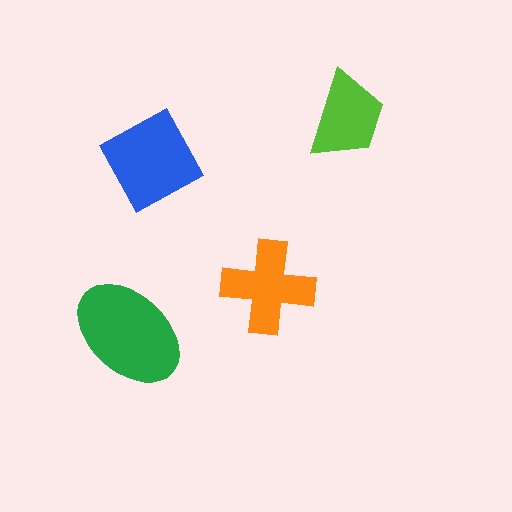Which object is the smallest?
The lime trapezoid.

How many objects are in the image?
There are 4 objects in the image.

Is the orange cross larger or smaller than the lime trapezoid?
Larger.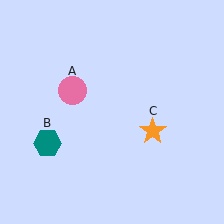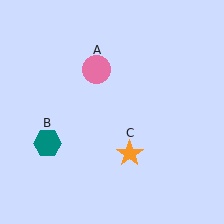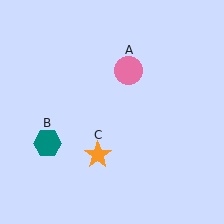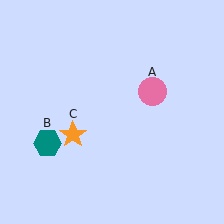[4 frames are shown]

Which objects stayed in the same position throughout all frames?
Teal hexagon (object B) remained stationary.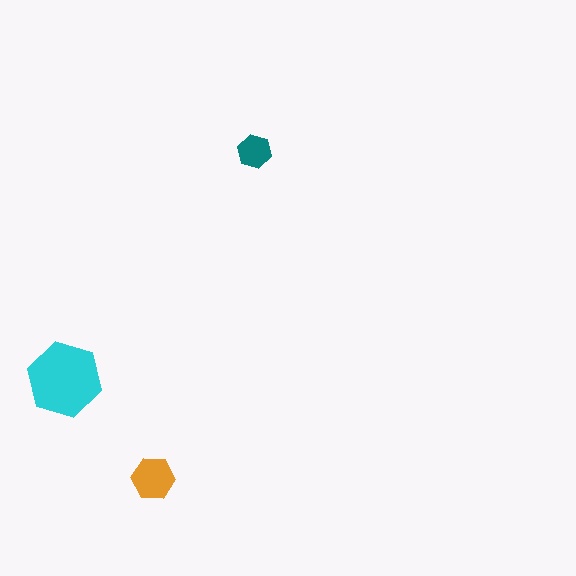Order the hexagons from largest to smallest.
the cyan one, the orange one, the teal one.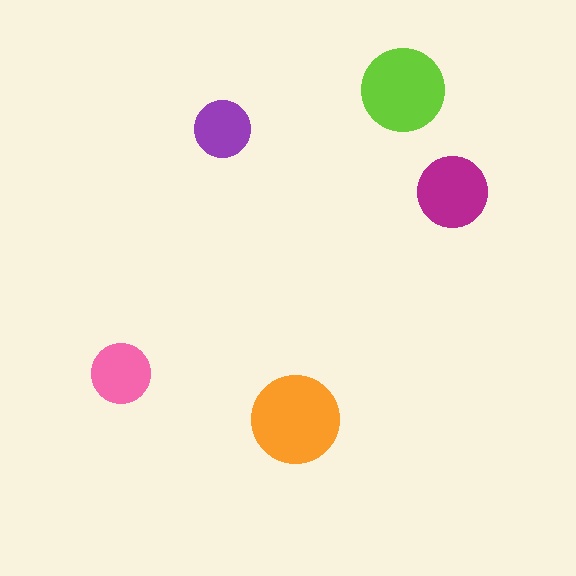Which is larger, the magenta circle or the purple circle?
The magenta one.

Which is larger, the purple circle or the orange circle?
The orange one.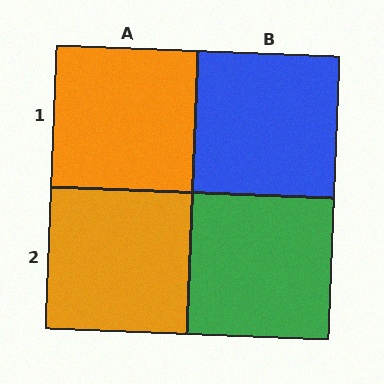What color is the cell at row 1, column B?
Blue.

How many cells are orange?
2 cells are orange.